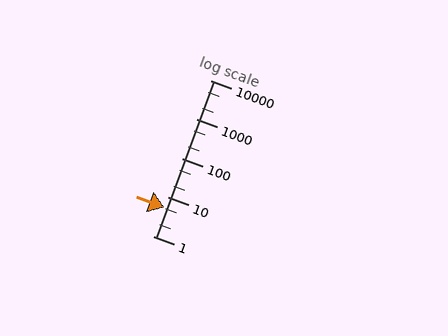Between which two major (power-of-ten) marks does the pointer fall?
The pointer is between 1 and 10.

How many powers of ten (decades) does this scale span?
The scale spans 4 decades, from 1 to 10000.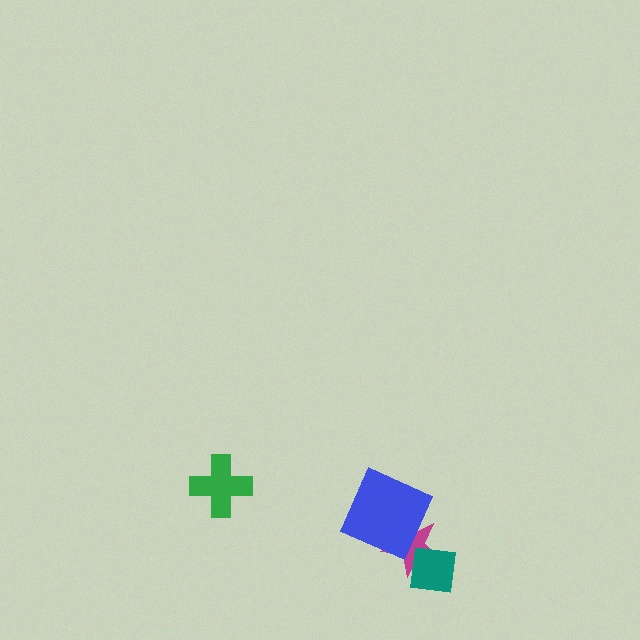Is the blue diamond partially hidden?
No, no other shape covers it.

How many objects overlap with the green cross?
0 objects overlap with the green cross.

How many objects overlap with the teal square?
1 object overlaps with the teal square.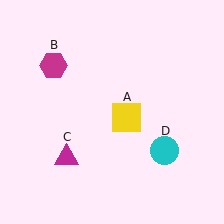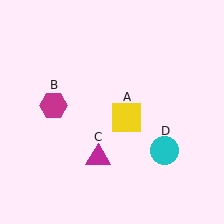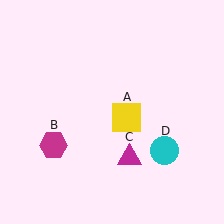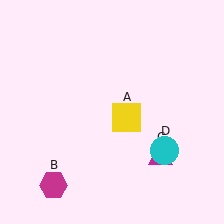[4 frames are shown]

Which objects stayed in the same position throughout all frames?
Yellow square (object A) and cyan circle (object D) remained stationary.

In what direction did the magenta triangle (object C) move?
The magenta triangle (object C) moved right.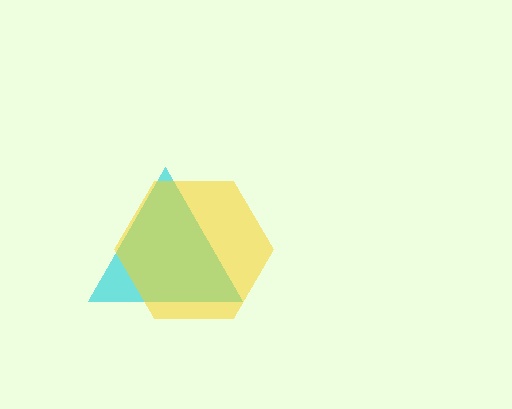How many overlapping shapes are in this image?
There are 2 overlapping shapes in the image.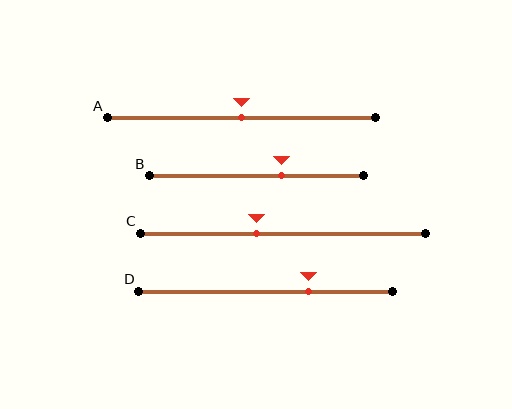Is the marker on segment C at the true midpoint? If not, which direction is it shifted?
No, the marker on segment C is shifted to the left by about 9% of the segment length.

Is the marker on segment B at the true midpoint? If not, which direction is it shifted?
No, the marker on segment B is shifted to the right by about 12% of the segment length.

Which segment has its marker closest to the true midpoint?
Segment A has its marker closest to the true midpoint.